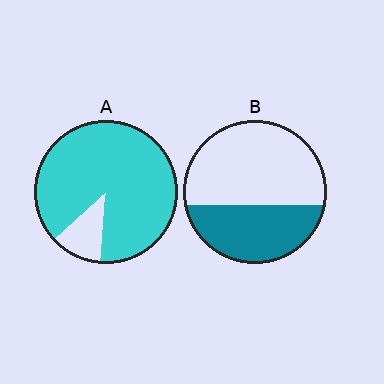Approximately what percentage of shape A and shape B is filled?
A is approximately 90% and B is approximately 40%.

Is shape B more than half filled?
No.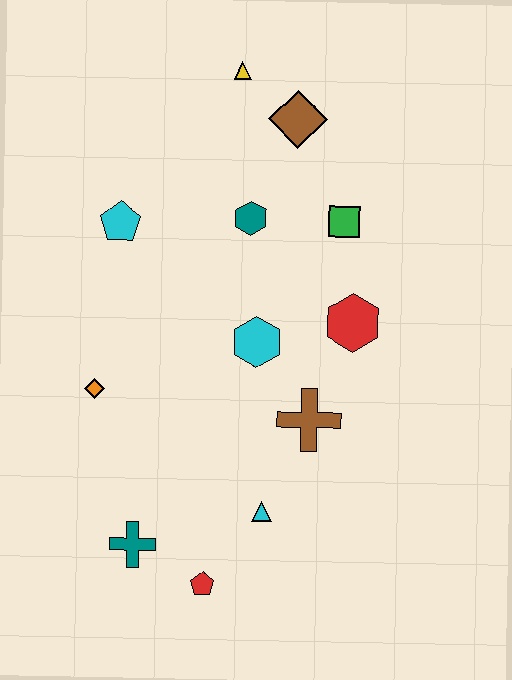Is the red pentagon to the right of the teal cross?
Yes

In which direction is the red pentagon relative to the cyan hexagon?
The red pentagon is below the cyan hexagon.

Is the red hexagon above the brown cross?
Yes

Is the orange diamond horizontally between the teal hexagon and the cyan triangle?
No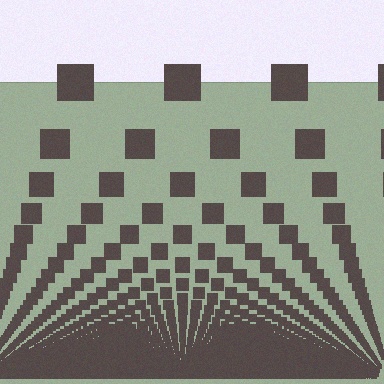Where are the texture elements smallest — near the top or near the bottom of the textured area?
Near the bottom.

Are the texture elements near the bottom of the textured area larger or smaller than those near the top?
Smaller. The gradient is inverted — elements near the bottom are smaller and denser.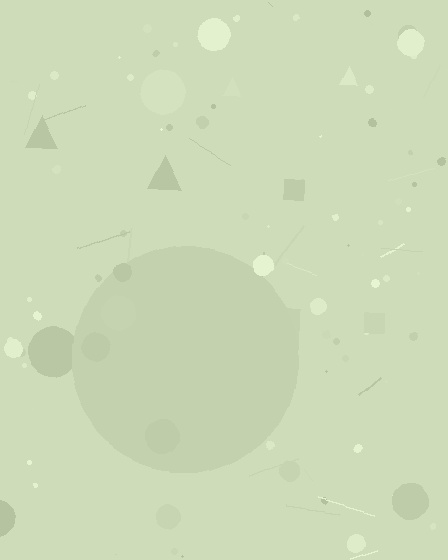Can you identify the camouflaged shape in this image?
The camouflaged shape is a circle.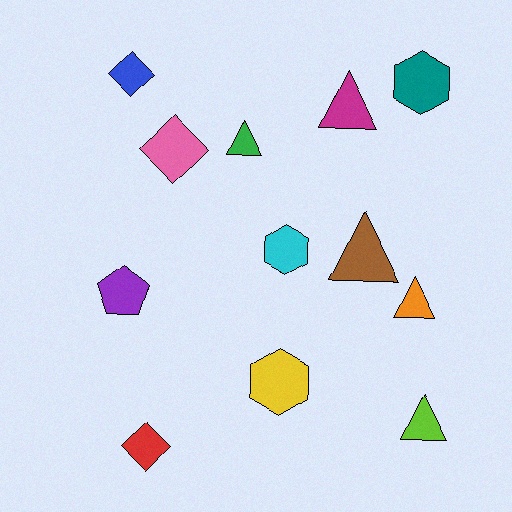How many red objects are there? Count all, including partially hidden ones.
There is 1 red object.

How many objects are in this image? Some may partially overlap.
There are 12 objects.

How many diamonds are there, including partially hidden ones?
There are 3 diamonds.